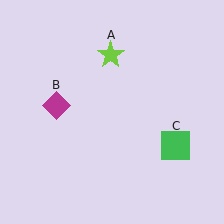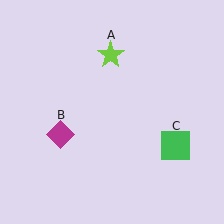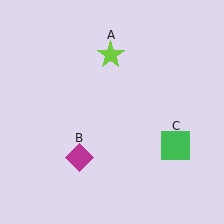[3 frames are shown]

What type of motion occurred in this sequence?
The magenta diamond (object B) rotated counterclockwise around the center of the scene.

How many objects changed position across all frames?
1 object changed position: magenta diamond (object B).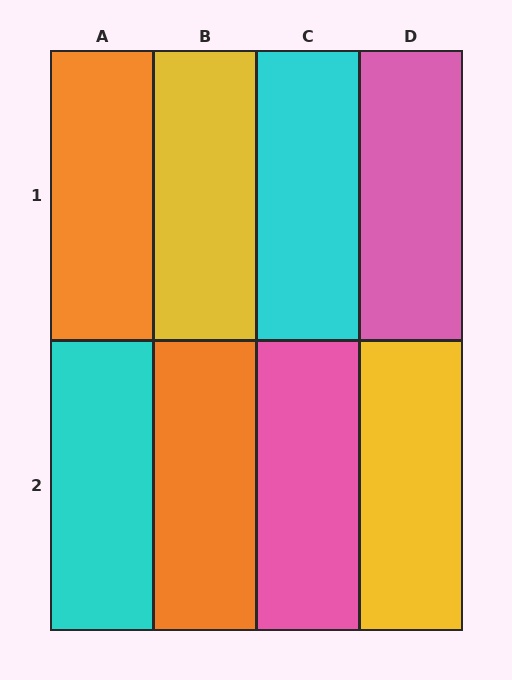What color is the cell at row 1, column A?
Orange.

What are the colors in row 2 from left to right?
Cyan, orange, pink, yellow.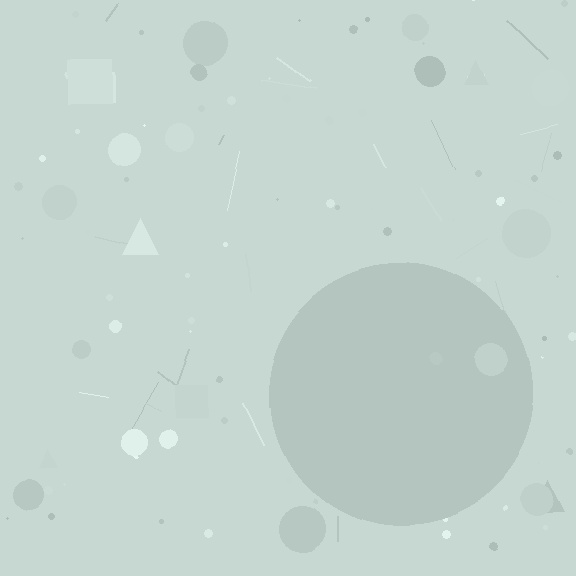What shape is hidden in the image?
A circle is hidden in the image.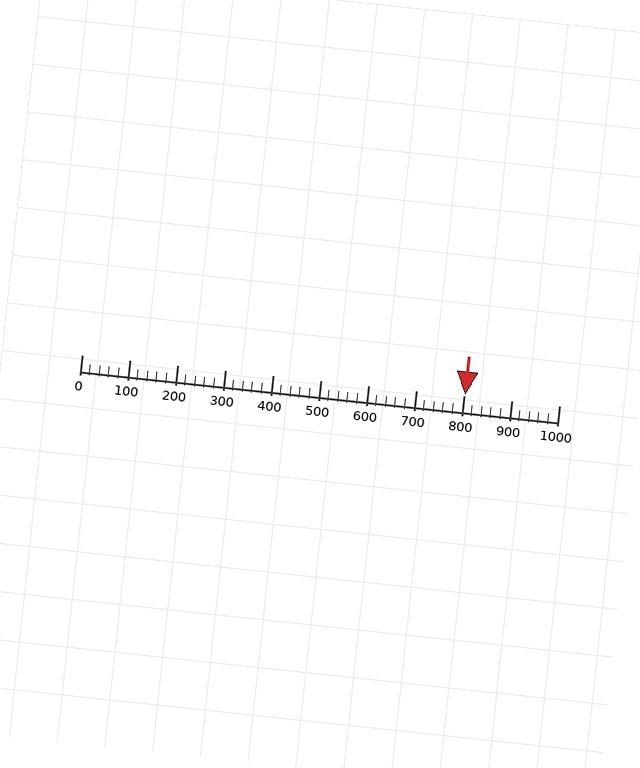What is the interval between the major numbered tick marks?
The major tick marks are spaced 100 units apart.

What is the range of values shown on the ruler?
The ruler shows values from 0 to 1000.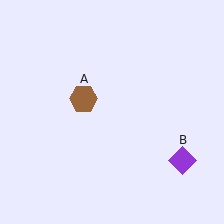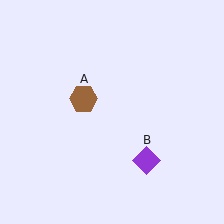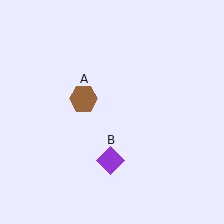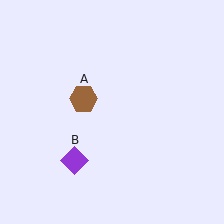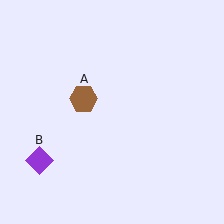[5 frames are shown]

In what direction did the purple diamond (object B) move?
The purple diamond (object B) moved left.